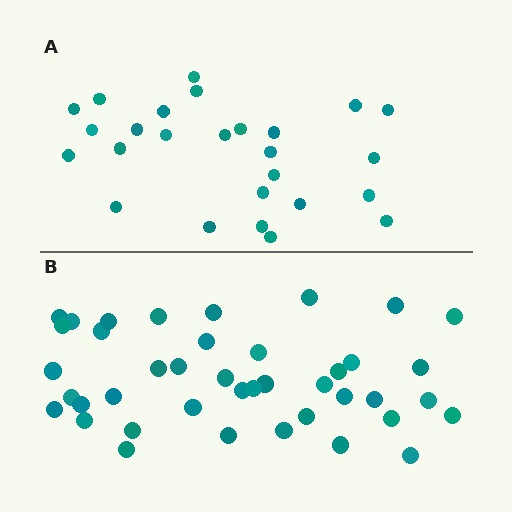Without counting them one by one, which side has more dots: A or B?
Region B (the bottom region) has more dots.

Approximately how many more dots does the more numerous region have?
Region B has approximately 15 more dots than region A.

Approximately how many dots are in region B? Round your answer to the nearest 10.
About 40 dots. (The exact count is 41, which rounds to 40.)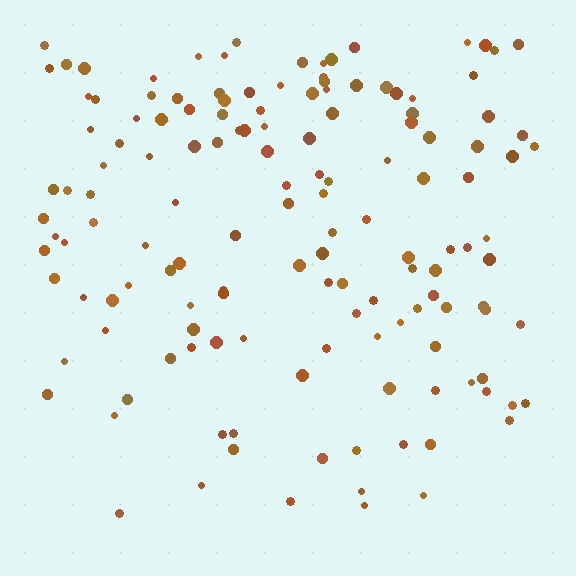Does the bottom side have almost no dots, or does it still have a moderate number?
Still a moderate number, just noticeably fewer than the top.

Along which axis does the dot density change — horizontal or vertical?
Vertical.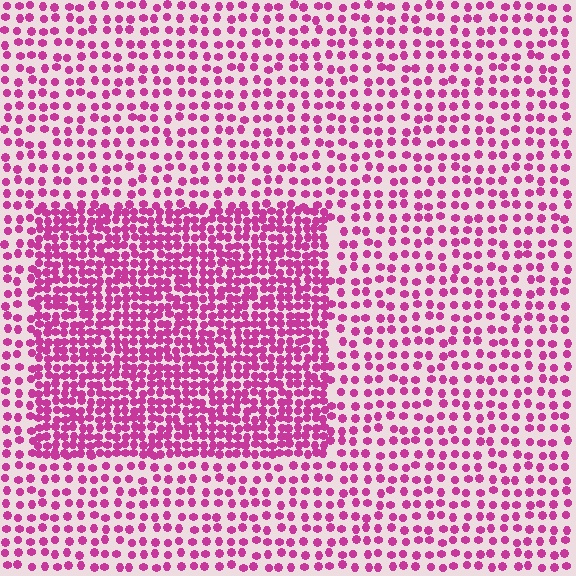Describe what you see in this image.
The image contains small magenta elements arranged at two different densities. A rectangle-shaped region is visible where the elements are more densely packed than the surrounding area.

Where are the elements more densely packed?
The elements are more densely packed inside the rectangle boundary.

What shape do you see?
I see a rectangle.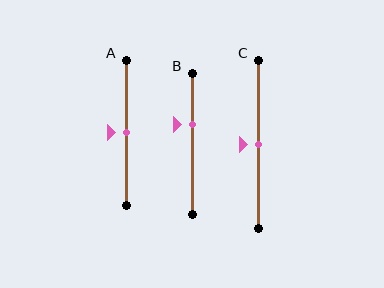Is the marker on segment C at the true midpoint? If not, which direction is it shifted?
Yes, the marker on segment C is at the true midpoint.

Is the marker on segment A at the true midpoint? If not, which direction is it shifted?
Yes, the marker on segment A is at the true midpoint.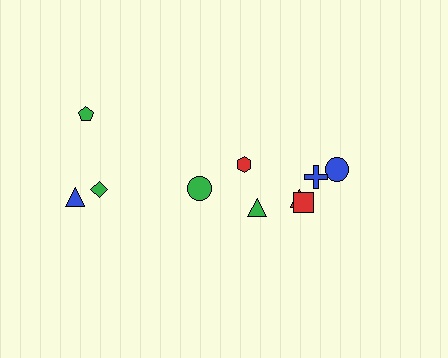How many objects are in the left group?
There are 4 objects.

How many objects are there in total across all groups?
There are 10 objects.